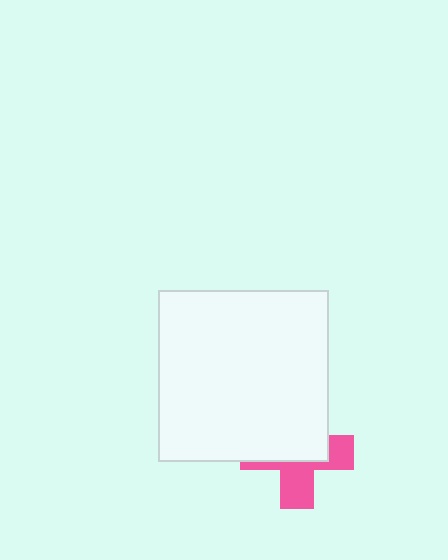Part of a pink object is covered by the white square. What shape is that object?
It is a cross.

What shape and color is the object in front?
The object in front is a white square.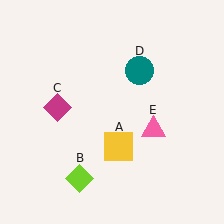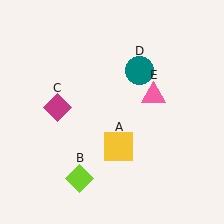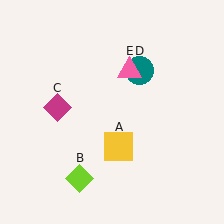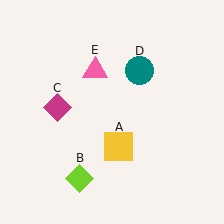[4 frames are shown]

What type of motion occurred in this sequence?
The pink triangle (object E) rotated counterclockwise around the center of the scene.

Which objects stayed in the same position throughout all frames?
Yellow square (object A) and lime diamond (object B) and magenta diamond (object C) and teal circle (object D) remained stationary.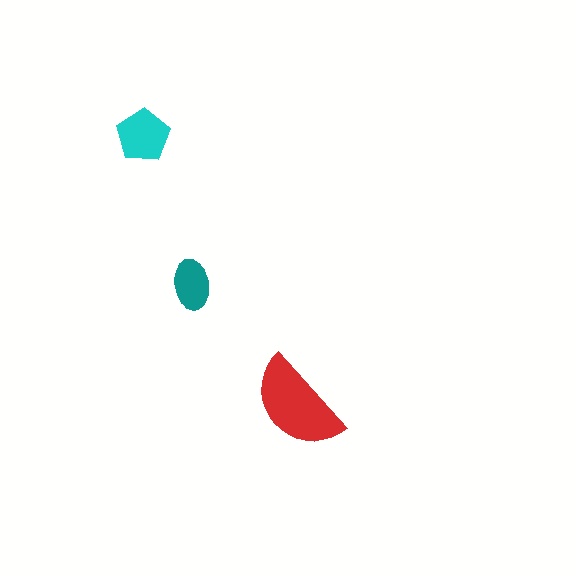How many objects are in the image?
There are 3 objects in the image.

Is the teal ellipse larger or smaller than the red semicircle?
Smaller.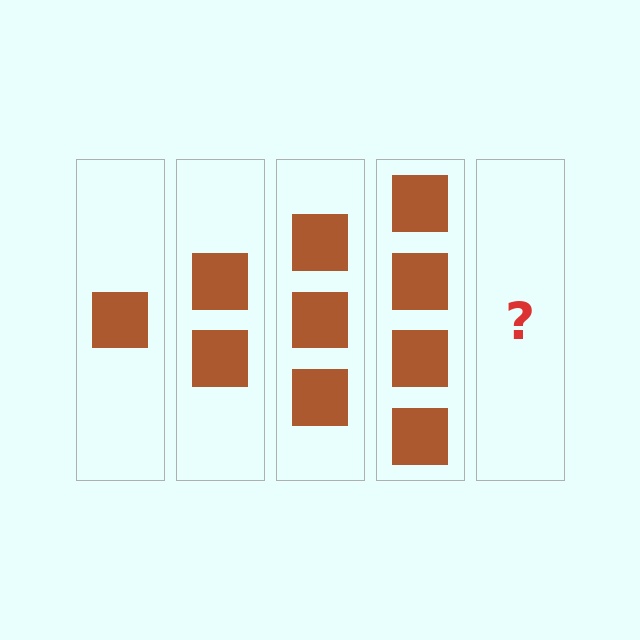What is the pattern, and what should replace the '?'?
The pattern is that each step adds one more square. The '?' should be 5 squares.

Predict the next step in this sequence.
The next step is 5 squares.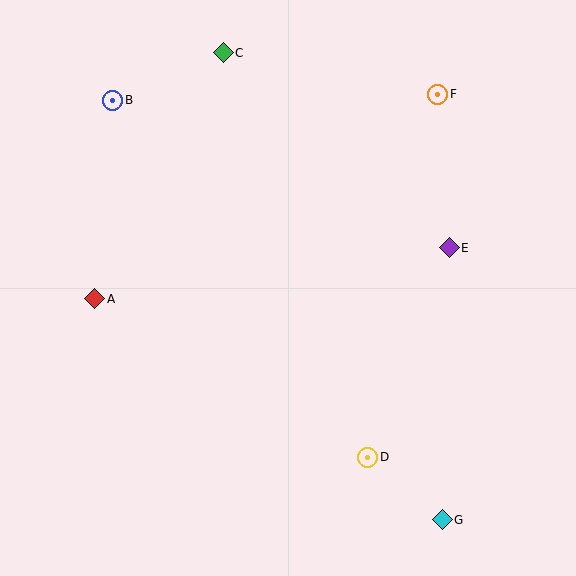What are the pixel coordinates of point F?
Point F is at (438, 94).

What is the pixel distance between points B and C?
The distance between B and C is 120 pixels.